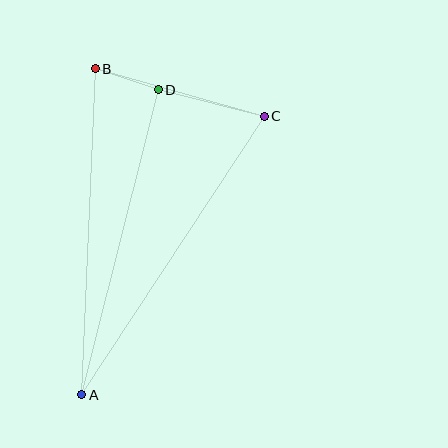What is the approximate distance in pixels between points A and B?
The distance between A and B is approximately 326 pixels.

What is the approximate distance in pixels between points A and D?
The distance between A and D is approximately 315 pixels.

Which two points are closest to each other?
Points B and D are closest to each other.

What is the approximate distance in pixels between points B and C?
The distance between B and C is approximately 175 pixels.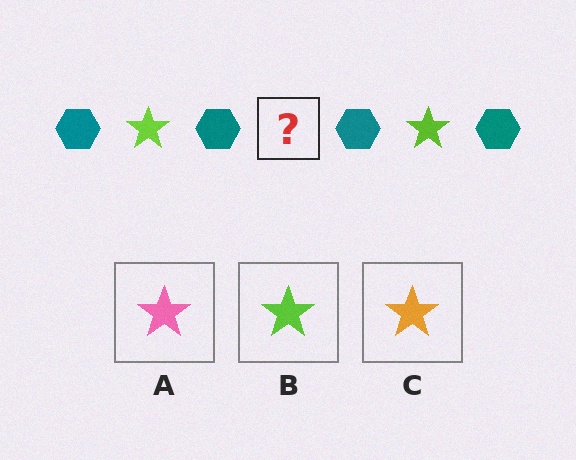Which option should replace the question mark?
Option B.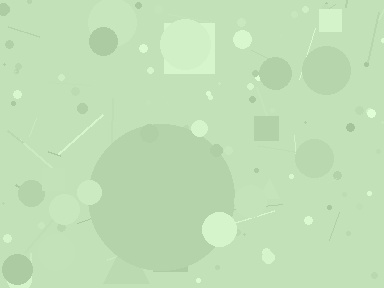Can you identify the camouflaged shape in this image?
The camouflaged shape is a circle.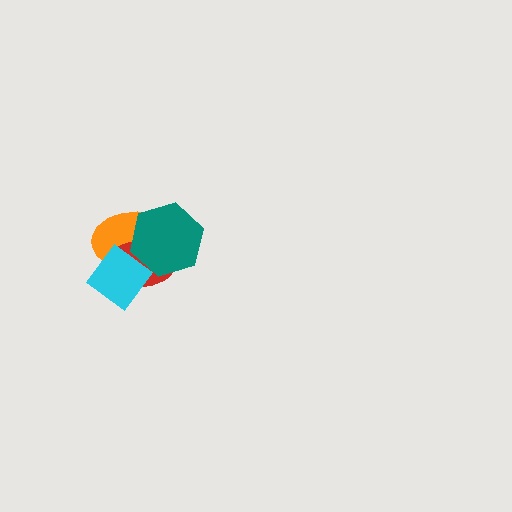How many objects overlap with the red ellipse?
3 objects overlap with the red ellipse.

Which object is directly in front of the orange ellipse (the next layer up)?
The red ellipse is directly in front of the orange ellipse.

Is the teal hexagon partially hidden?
No, no other shape covers it.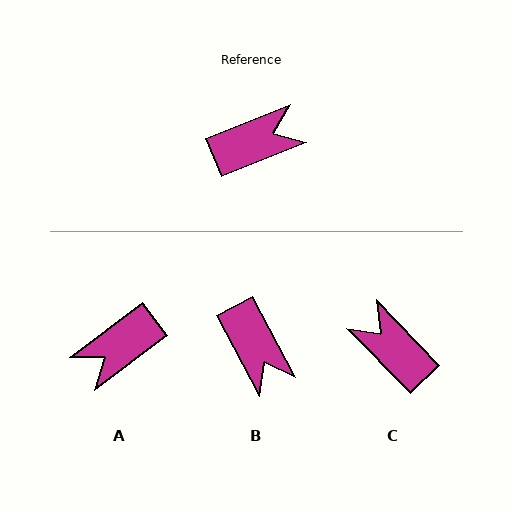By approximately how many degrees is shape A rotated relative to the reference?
Approximately 164 degrees clockwise.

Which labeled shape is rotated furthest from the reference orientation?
A, about 164 degrees away.